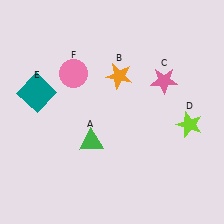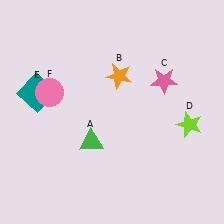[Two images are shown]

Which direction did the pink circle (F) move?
The pink circle (F) moved left.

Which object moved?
The pink circle (F) moved left.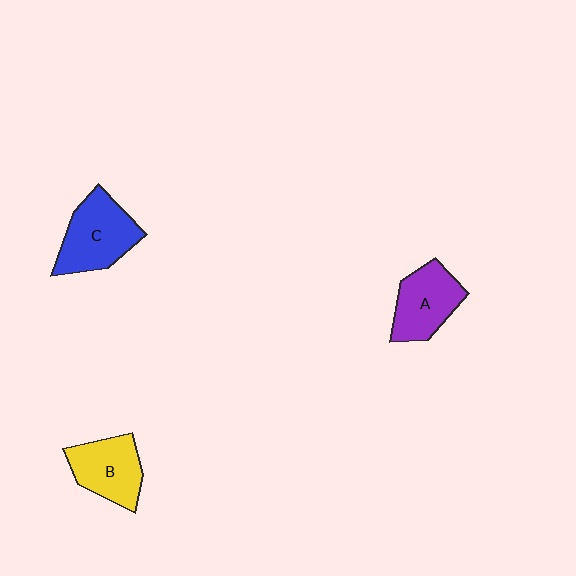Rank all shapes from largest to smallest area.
From largest to smallest: C (blue), A (purple), B (yellow).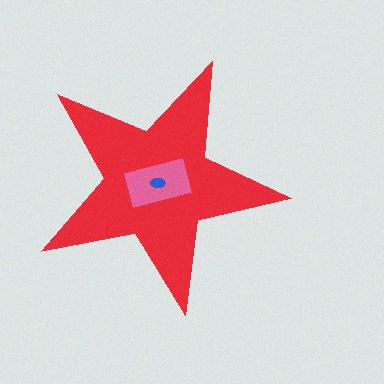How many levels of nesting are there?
3.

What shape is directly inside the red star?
The pink rectangle.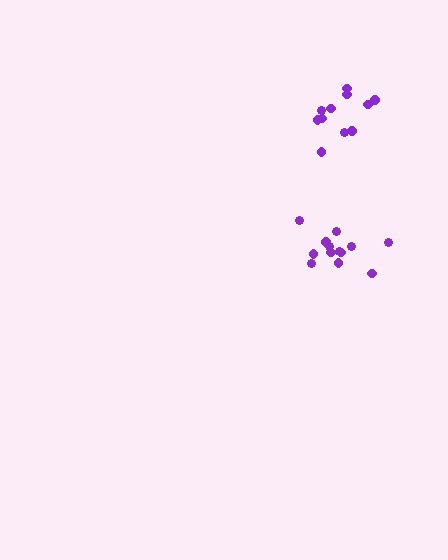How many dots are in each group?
Group 1: 13 dots, Group 2: 11 dots (24 total).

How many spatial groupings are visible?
There are 2 spatial groupings.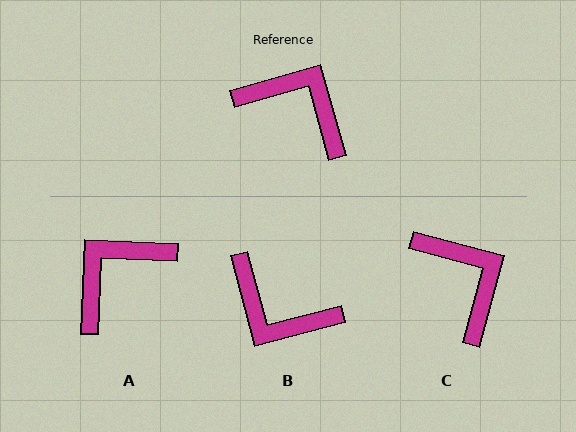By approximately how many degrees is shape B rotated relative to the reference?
Approximately 179 degrees counter-clockwise.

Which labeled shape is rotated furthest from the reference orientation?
B, about 179 degrees away.